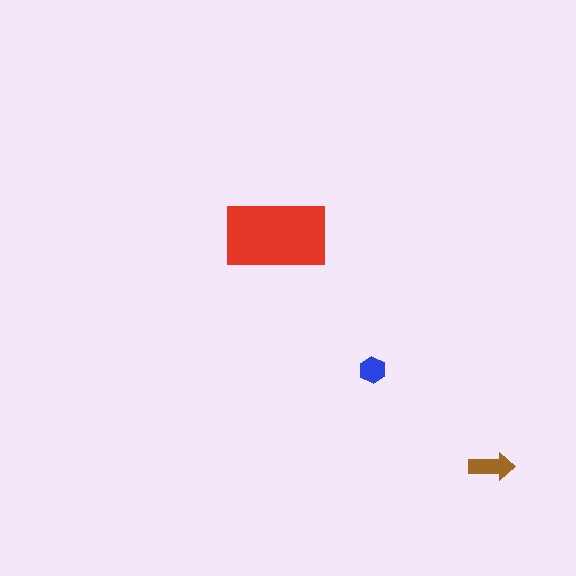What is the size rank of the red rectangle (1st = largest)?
1st.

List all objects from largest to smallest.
The red rectangle, the brown arrow, the blue hexagon.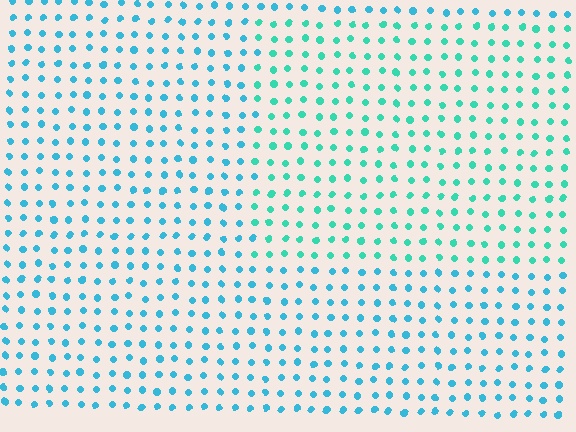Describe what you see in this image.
The image is filled with small cyan elements in a uniform arrangement. A rectangle-shaped region is visible where the elements are tinted to a slightly different hue, forming a subtle color boundary.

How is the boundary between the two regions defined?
The boundary is defined purely by a slight shift in hue (about 27 degrees). Spacing, size, and orientation are identical on both sides.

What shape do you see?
I see a rectangle.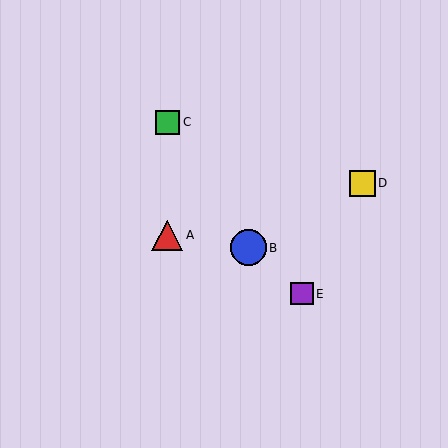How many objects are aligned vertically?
2 objects (A, C) are aligned vertically.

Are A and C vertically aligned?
Yes, both are at x≈167.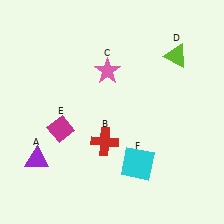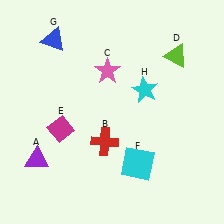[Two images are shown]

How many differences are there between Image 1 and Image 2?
There are 2 differences between the two images.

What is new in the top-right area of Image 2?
A cyan star (H) was added in the top-right area of Image 2.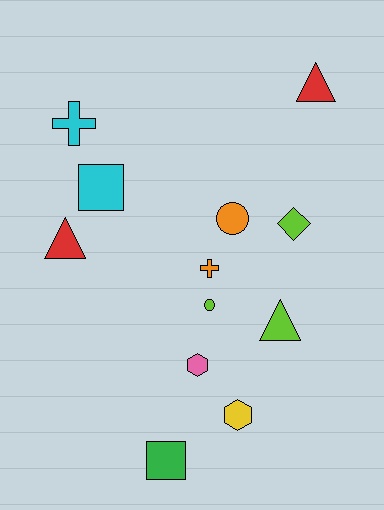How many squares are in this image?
There are 2 squares.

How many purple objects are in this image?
There are no purple objects.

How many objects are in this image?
There are 12 objects.